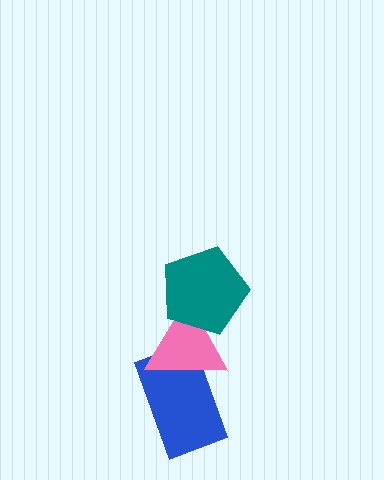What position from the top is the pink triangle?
The pink triangle is 2nd from the top.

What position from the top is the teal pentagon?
The teal pentagon is 1st from the top.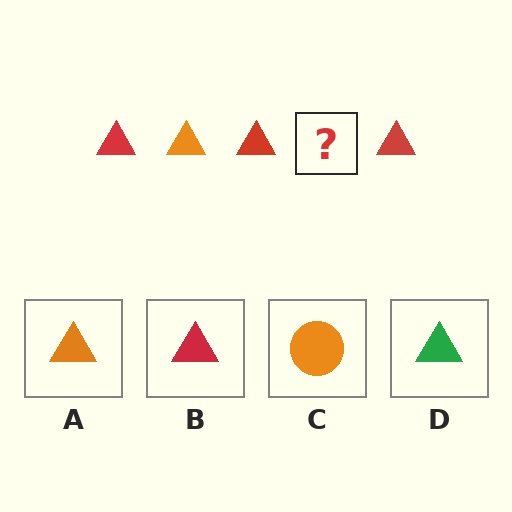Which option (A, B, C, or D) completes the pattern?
A.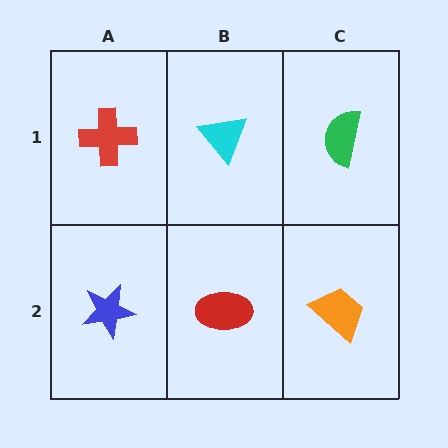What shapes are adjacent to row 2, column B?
A cyan triangle (row 1, column B), a blue star (row 2, column A), an orange trapezoid (row 2, column C).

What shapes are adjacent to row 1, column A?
A blue star (row 2, column A), a cyan triangle (row 1, column B).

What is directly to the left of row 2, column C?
A red ellipse.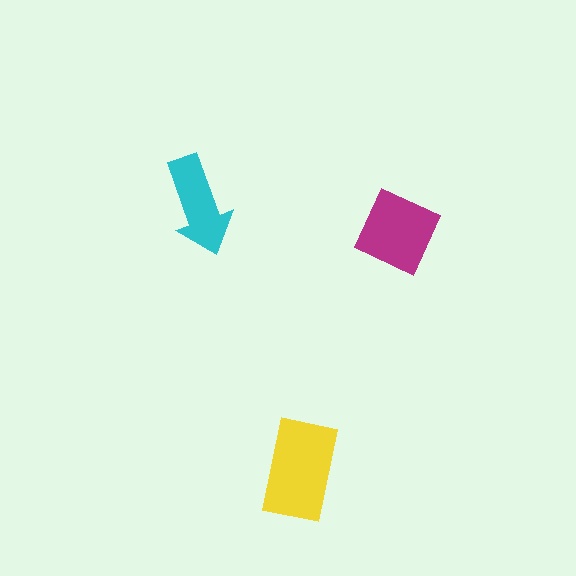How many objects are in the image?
There are 3 objects in the image.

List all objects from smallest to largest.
The cyan arrow, the magenta square, the yellow rectangle.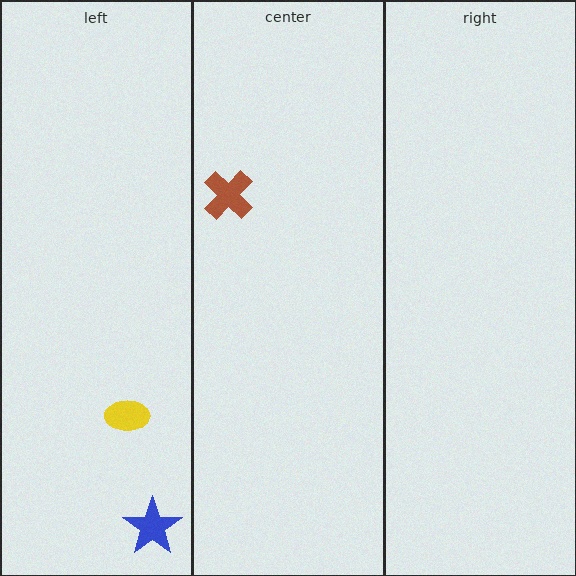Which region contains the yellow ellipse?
The left region.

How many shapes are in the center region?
1.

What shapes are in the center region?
The brown cross.